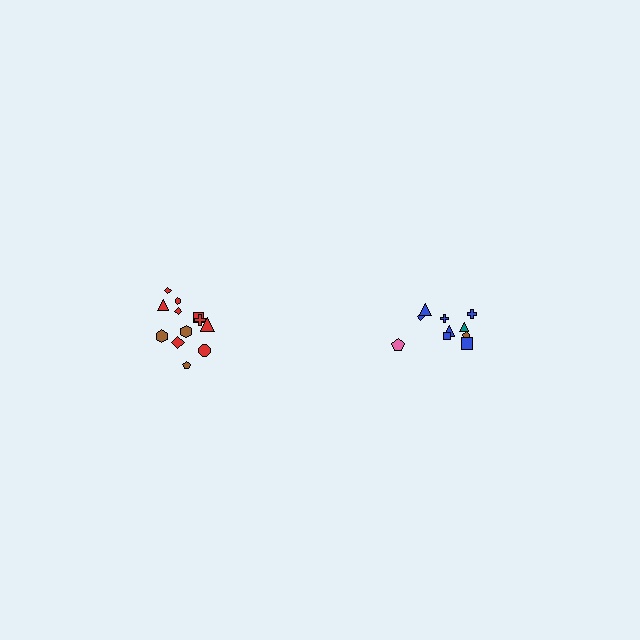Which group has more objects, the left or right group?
The left group.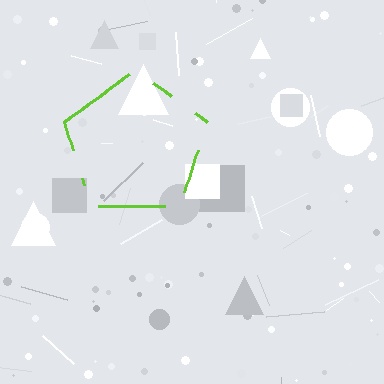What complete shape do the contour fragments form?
The contour fragments form a pentagon.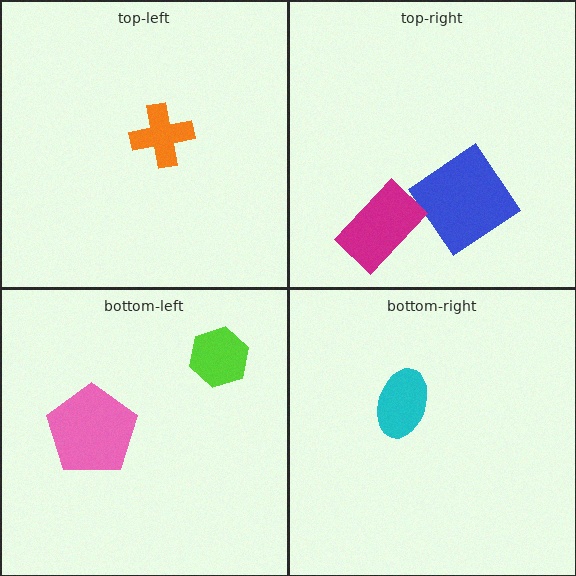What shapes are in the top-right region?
The blue diamond, the magenta rectangle.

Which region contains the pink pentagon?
The bottom-left region.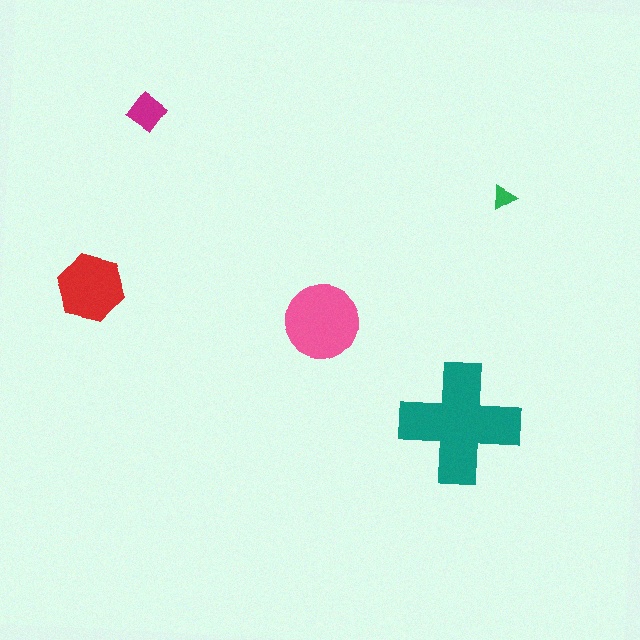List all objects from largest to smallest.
The teal cross, the pink circle, the red hexagon, the magenta diamond, the green triangle.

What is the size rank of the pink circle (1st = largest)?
2nd.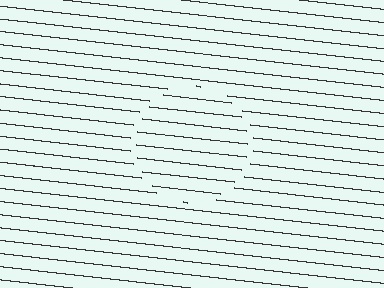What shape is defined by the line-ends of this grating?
An illusory circle. The interior of the shape contains the same grating, shifted by half a period — the contour is defined by the phase discontinuity where line-ends from the inner and outer gratings abut.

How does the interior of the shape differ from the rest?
The interior of the shape contains the same grating, shifted by half a period — the contour is defined by the phase discontinuity where line-ends from the inner and outer gratings abut.